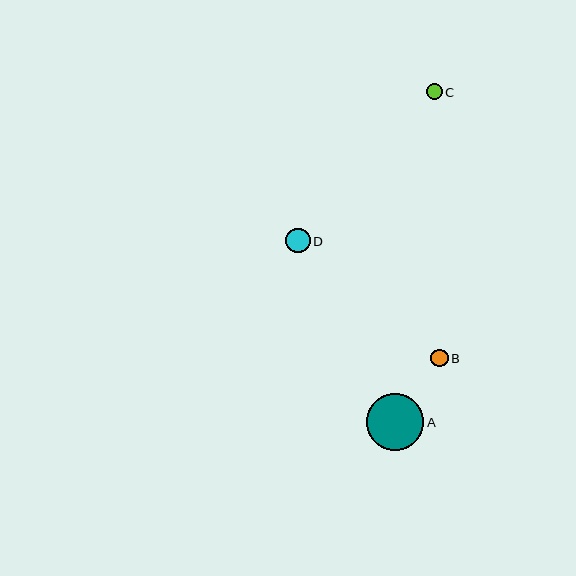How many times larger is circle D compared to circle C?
Circle D is approximately 1.6 times the size of circle C.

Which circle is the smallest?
Circle C is the smallest with a size of approximately 16 pixels.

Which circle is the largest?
Circle A is the largest with a size of approximately 57 pixels.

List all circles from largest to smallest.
From largest to smallest: A, D, B, C.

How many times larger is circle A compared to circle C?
Circle A is approximately 3.7 times the size of circle C.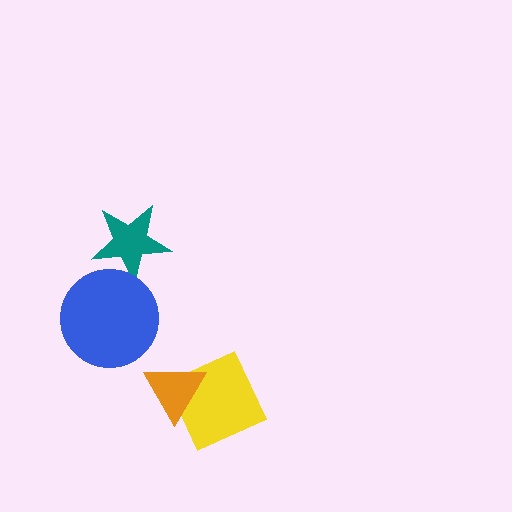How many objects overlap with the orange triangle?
1 object overlaps with the orange triangle.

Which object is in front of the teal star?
The blue circle is in front of the teal star.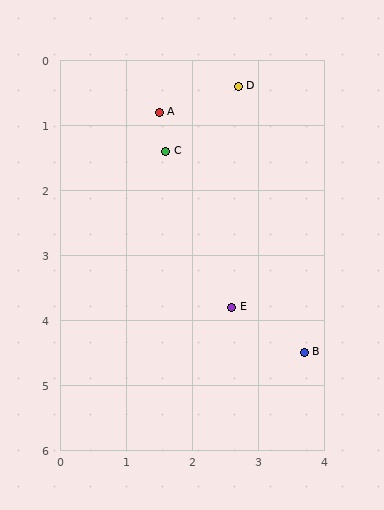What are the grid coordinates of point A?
Point A is at approximately (1.5, 0.8).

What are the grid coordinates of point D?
Point D is at approximately (2.7, 0.4).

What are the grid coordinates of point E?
Point E is at approximately (2.6, 3.8).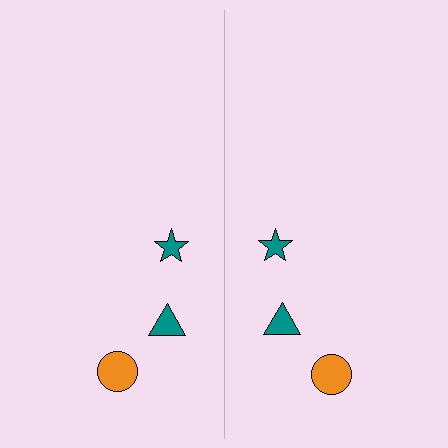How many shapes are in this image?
There are 6 shapes in this image.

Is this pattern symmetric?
Yes, this pattern has bilateral (reflection) symmetry.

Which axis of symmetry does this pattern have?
The pattern has a vertical axis of symmetry running through the center of the image.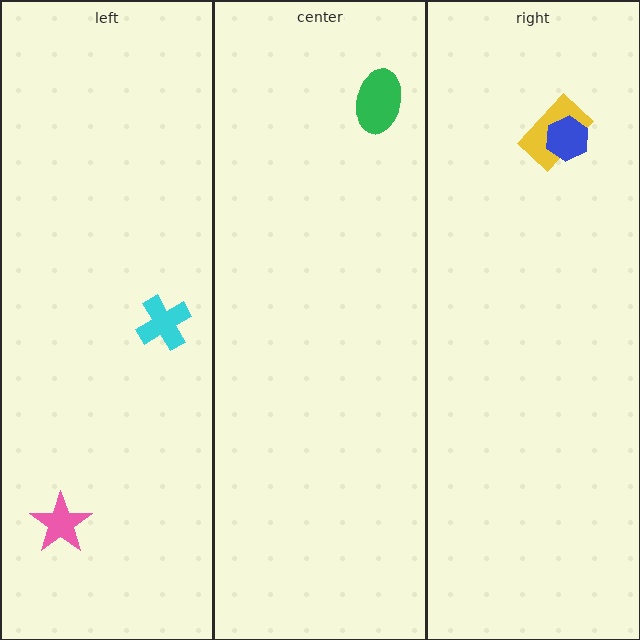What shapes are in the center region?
The green ellipse.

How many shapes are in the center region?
1.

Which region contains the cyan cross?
The left region.